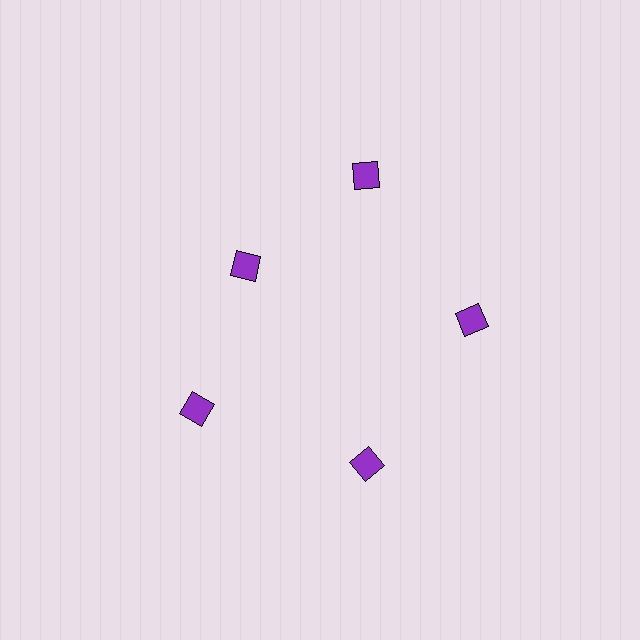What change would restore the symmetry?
The symmetry would be restored by moving it outward, back onto the ring so that all 5 diamonds sit at equal angles and equal distance from the center.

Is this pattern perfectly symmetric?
No. The 5 purple diamonds are arranged in a ring, but one element near the 10 o'clock position is pulled inward toward the center, breaking the 5-fold rotational symmetry.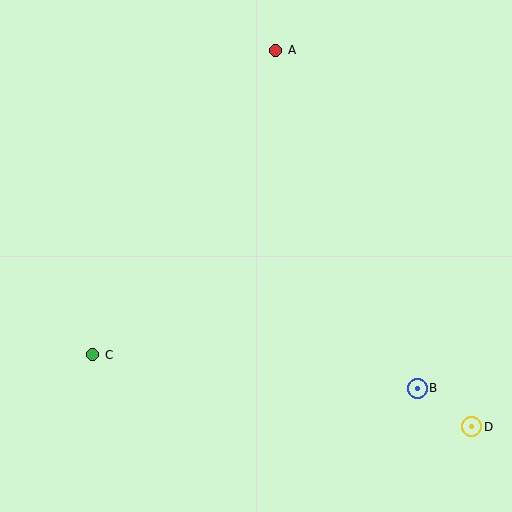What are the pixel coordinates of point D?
Point D is at (472, 427).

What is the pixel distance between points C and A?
The distance between C and A is 355 pixels.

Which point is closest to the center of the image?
Point C at (93, 355) is closest to the center.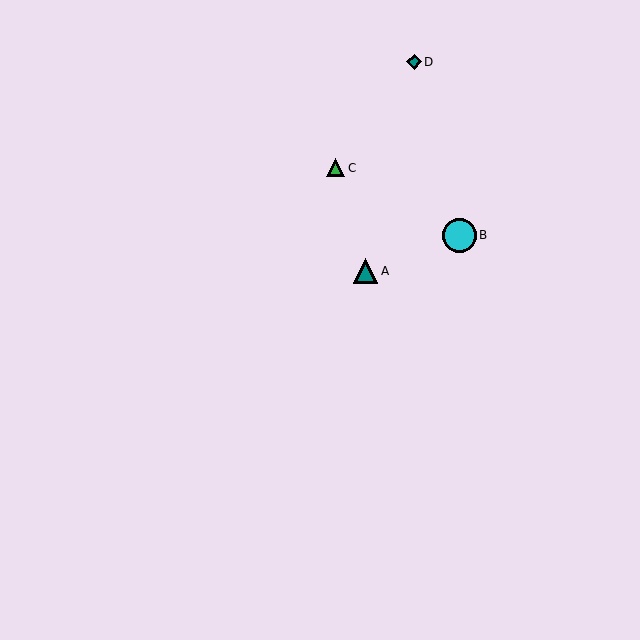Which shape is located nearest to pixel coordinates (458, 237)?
The cyan circle (labeled B) at (459, 235) is nearest to that location.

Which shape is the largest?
The cyan circle (labeled B) is the largest.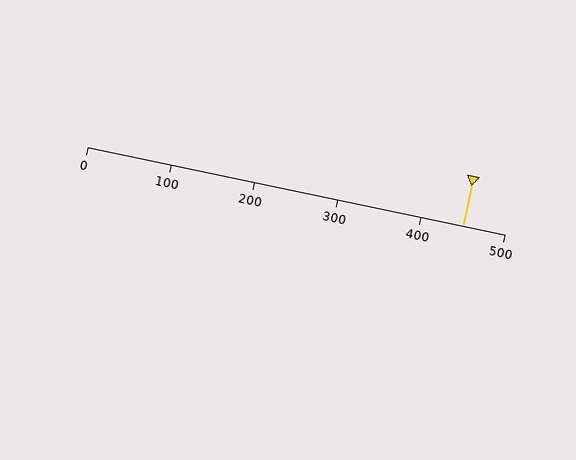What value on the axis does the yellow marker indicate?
The marker indicates approximately 450.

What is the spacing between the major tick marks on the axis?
The major ticks are spaced 100 apart.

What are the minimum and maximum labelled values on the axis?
The axis runs from 0 to 500.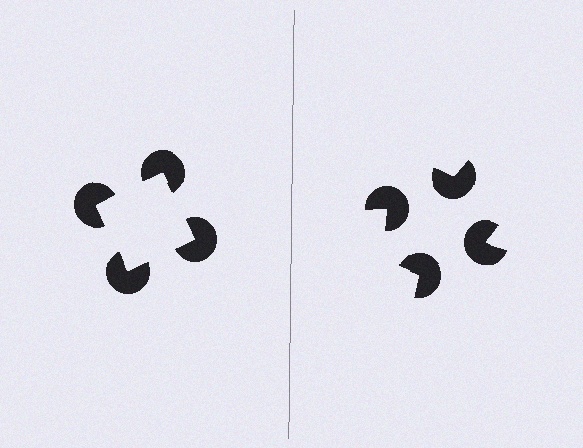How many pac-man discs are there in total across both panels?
8 — 4 on each side.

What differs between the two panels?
The pac-man discs are positioned identically on both sides; only the wedge orientations differ. On the left they align to a square; on the right they are misaligned.